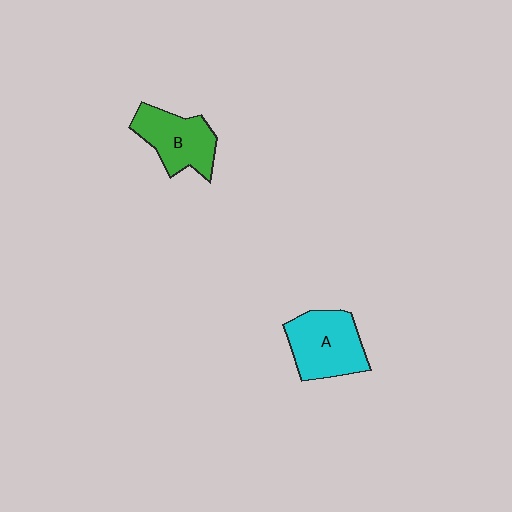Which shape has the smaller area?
Shape B (green).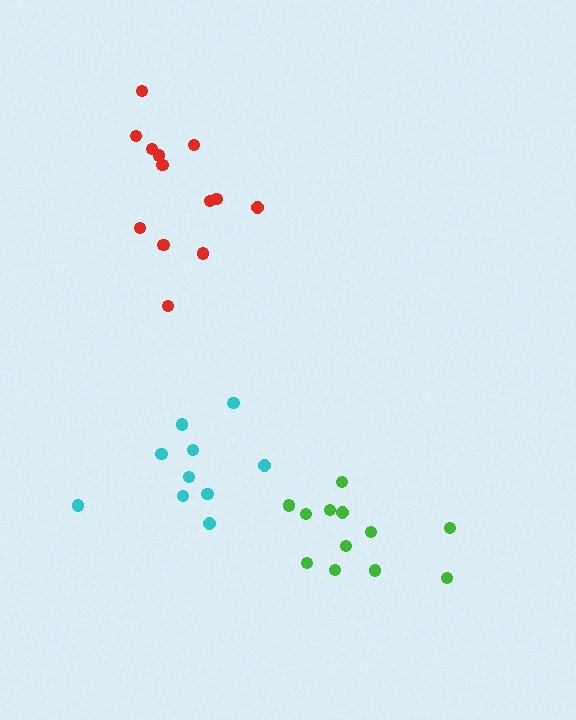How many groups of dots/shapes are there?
There are 3 groups.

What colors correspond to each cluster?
The clusters are colored: cyan, green, red.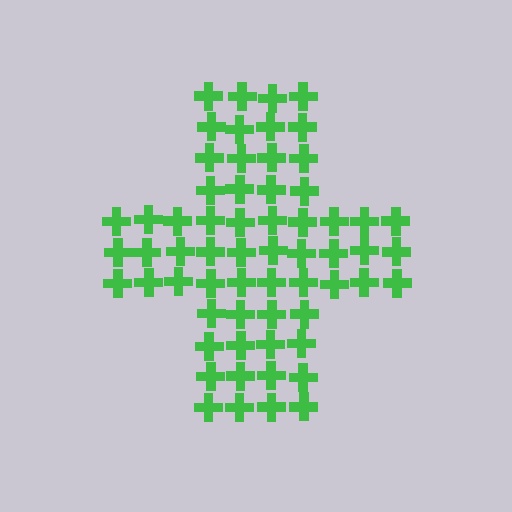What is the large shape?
The large shape is a cross.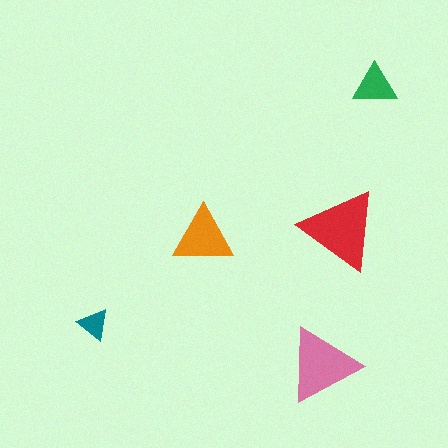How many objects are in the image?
There are 5 objects in the image.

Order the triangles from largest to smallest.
the red one, the pink one, the orange one, the green one, the teal one.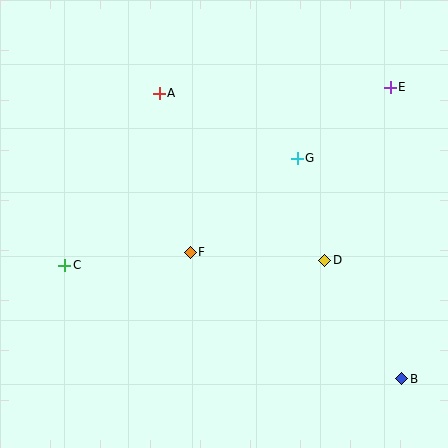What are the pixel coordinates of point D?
Point D is at (325, 260).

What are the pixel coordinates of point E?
Point E is at (390, 87).